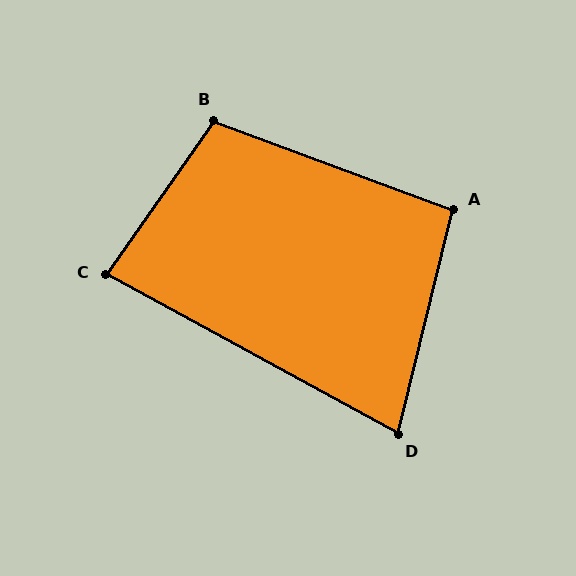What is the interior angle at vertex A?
Approximately 96 degrees (obtuse).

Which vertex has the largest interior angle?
B, at approximately 105 degrees.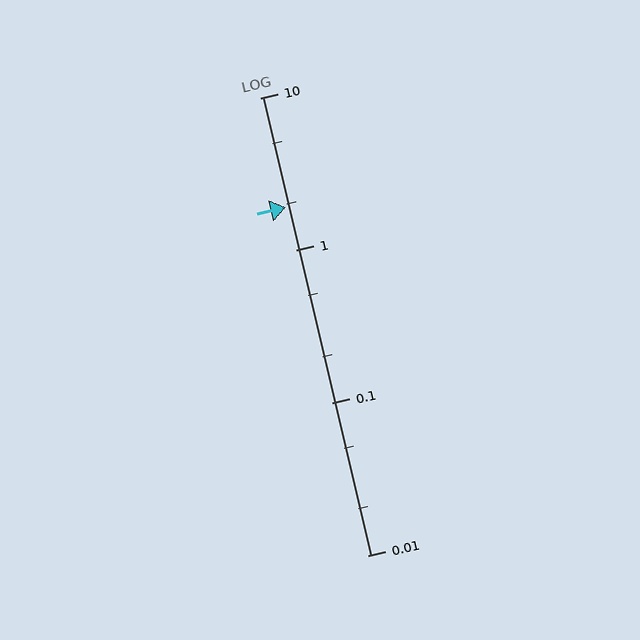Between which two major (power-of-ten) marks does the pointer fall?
The pointer is between 1 and 10.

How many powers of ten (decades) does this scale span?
The scale spans 3 decades, from 0.01 to 10.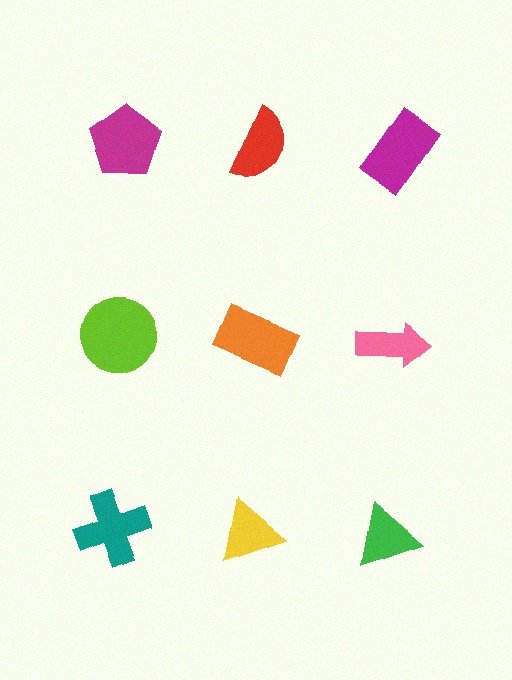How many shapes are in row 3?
3 shapes.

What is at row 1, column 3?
A magenta rectangle.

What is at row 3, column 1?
A teal cross.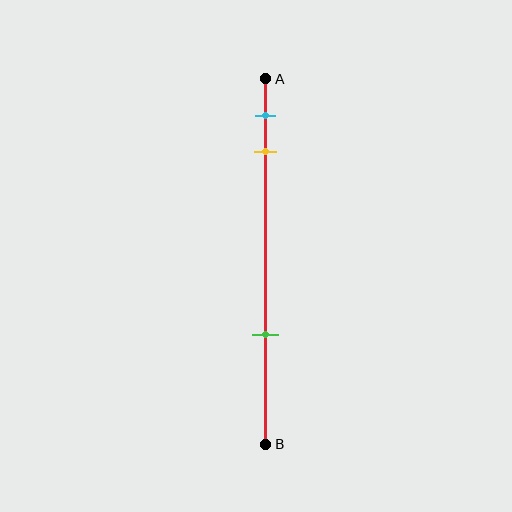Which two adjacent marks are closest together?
The cyan and yellow marks are the closest adjacent pair.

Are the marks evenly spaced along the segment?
No, the marks are not evenly spaced.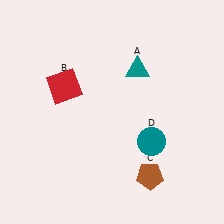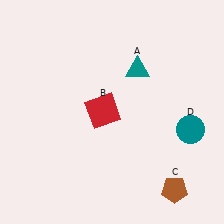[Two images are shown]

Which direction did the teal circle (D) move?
The teal circle (D) moved right.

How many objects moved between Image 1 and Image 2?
3 objects moved between the two images.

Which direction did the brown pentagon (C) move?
The brown pentagon (C) moved right.